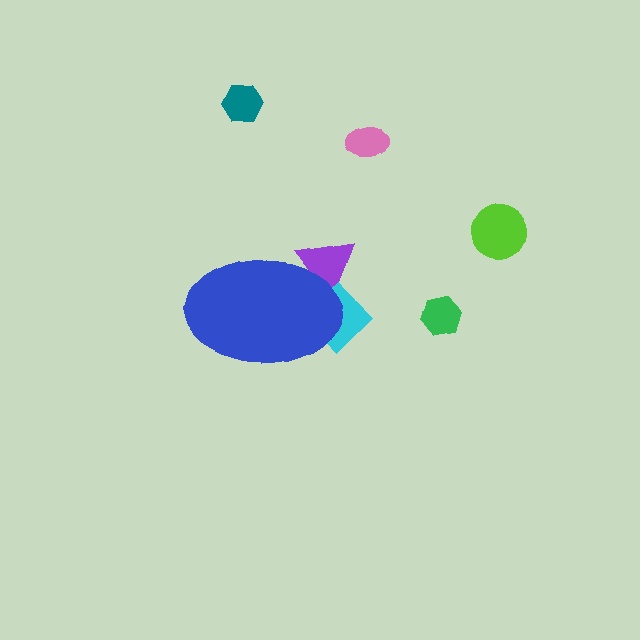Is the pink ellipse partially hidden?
No, the pink ellipse is fully visible.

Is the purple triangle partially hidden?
Yes, the purple triangle is partially hidden behind the blue ellipse.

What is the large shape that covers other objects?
A blue ellipse.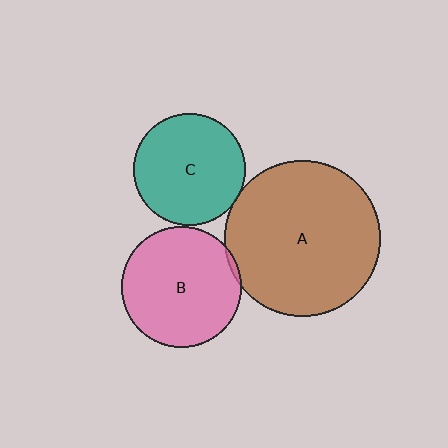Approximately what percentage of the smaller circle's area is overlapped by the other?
Approximately 5%.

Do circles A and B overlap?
Yes.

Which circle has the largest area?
Circle A (brown).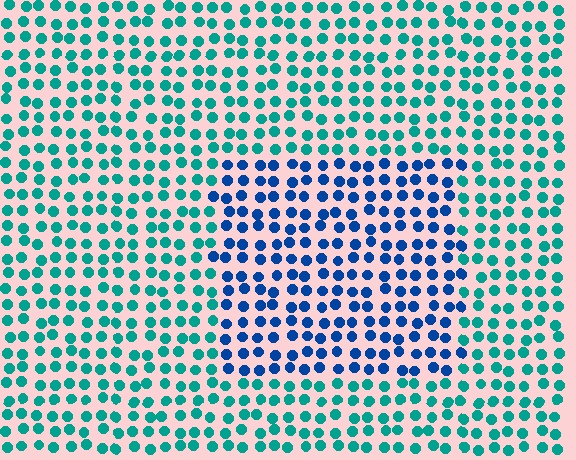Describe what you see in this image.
The image is filled with small teal elements in a uniform arrangement. A rectangle-shaped region is visible where the elements are tinted to a slightly different hue, forming a subtle color boundary.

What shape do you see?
I see a rectangle.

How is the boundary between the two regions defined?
The boundary is defined purely by a slight shift in hue (about 42 degrees). Spacing, size, and orientation are identical on both sides.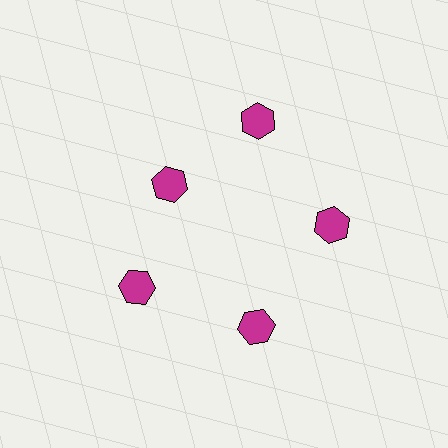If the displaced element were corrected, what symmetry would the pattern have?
It would have 5-fold rotational symmetry — the pattern would map onto itself every 72 degrees.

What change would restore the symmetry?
The symmetry would be restored by moving it outward, back onto the ring so that all 5 hexagons sit at equal angles and equal distance from the center.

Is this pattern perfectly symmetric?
No. The 5 magenta hexagons are arranged in a ring, but one element near the 10 o'clock position is pulled inward toward the center, breaking the 5-fold rotational symmetry.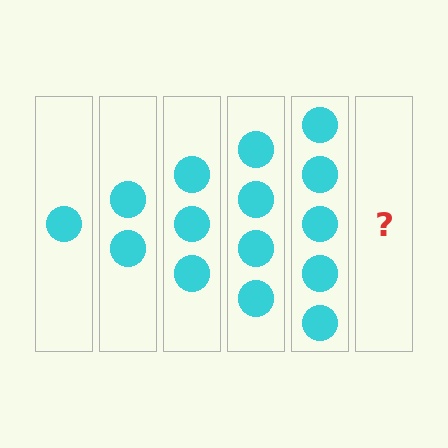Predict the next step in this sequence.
The next step is 6 circles.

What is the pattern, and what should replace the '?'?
The pattern is that each step adds one more circle. The '?' should be 6 circles.